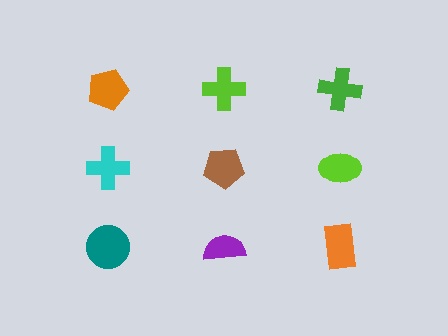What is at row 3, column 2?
A purple semicircle.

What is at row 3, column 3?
An orange rectangle.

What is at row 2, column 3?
A lime ellipse.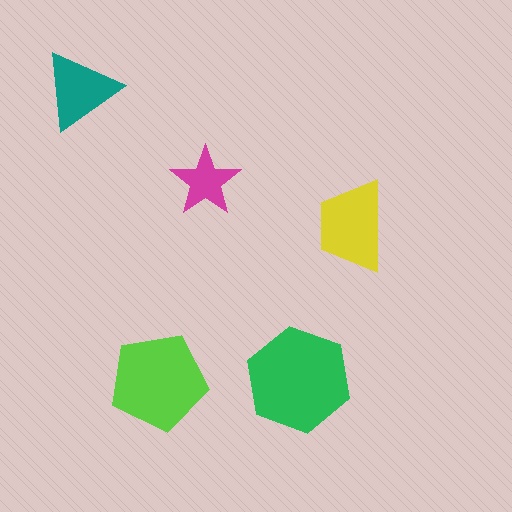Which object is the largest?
The green hexagon.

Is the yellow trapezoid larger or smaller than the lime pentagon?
Smaller.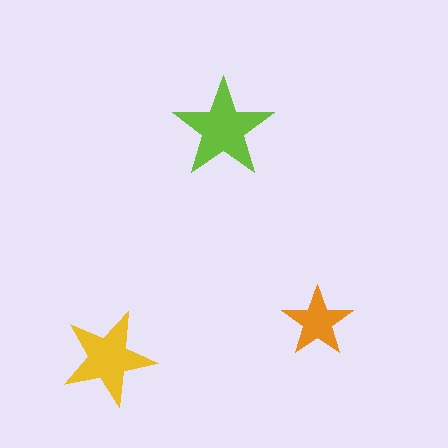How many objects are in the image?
There are 3 objects in the image.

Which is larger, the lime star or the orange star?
The lime one.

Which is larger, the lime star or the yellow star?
The lime one.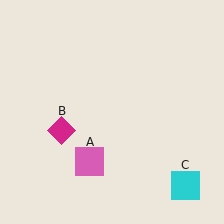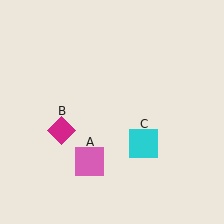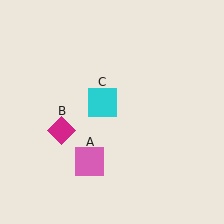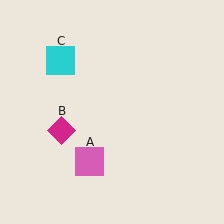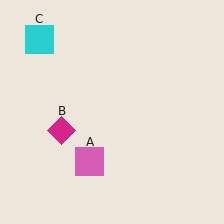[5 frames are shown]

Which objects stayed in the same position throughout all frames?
Pink square (object A) and magenta diamond (object B) remained stationary.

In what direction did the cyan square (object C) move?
The cyan square (object C) moved up and to the left.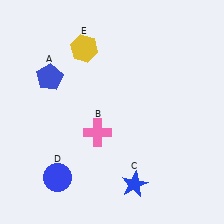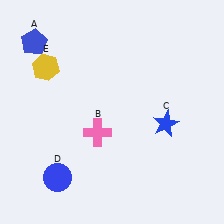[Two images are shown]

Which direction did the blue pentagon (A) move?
The blue pentagon (A) moved up.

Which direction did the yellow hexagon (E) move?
The yellow hexagon (E) moved left.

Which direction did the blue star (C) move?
The blue star (C) moved up.